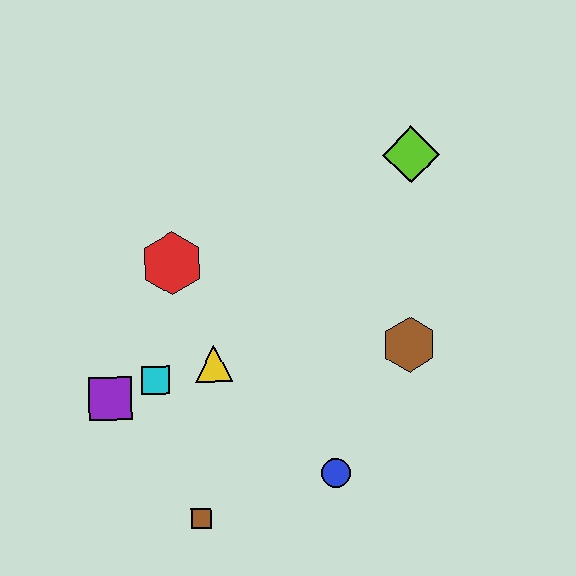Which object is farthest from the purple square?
The lime diamond is farthest from the purple square.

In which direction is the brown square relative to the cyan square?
The brown square is below the cyan square.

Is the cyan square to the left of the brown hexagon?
Yes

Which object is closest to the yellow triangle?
The cyan square is closest to the yellow triangle.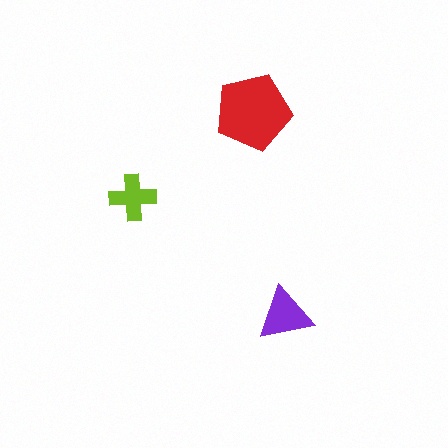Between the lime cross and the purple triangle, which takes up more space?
The purple triangle.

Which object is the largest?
The red pentagon.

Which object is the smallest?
The lime cross.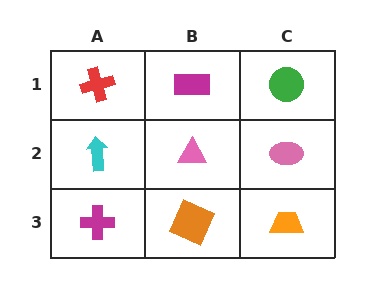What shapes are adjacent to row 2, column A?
A red cross (row 1, column A), a magenta cross (row 3, column A), a pink triangle (row 2, column B).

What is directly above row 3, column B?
A pink triangle.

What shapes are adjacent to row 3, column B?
A pink triangle (row 2, column B), a magenta cross (row 3, column A), an orange trapezoid (row 3, column C).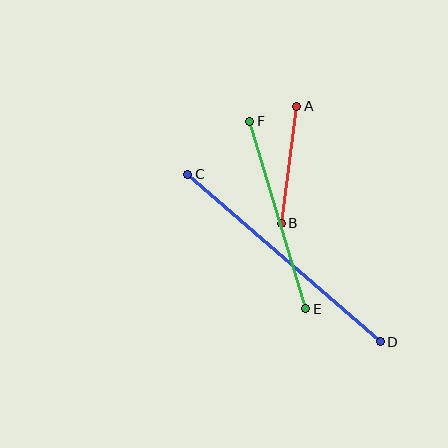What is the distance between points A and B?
The distance is approximately 118 pixels.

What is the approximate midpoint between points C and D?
The midpoint is at approximately (284, 258) pixels.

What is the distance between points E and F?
The distance is approximately 195 pixels.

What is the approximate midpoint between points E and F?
The midpoint is at approximately (278, 215) pixels.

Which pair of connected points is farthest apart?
Points C and D are farthest apart.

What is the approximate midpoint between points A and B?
The midpoint is at approximately (289, 165) pixels.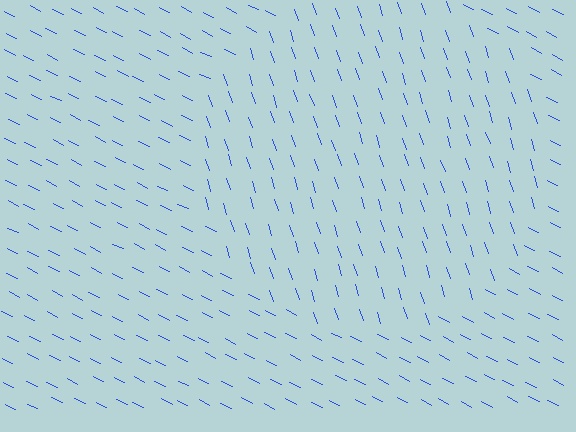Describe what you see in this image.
The image is filled with small blue line segments. A circle region in the image has lines oriented differently from the surrounding lines, creating a visible texture boundary.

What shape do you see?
I see a circle.